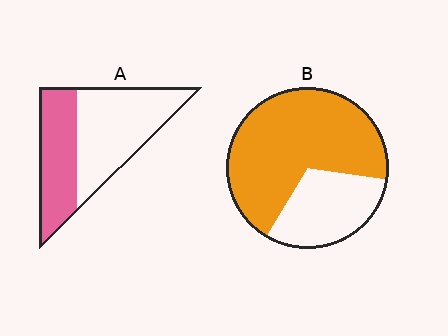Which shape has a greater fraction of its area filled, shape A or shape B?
Shape B.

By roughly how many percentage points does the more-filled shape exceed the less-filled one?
By roughly 30 percentage points (B over A).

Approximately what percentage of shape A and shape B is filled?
A is approximately 40% and B is approximately 70%.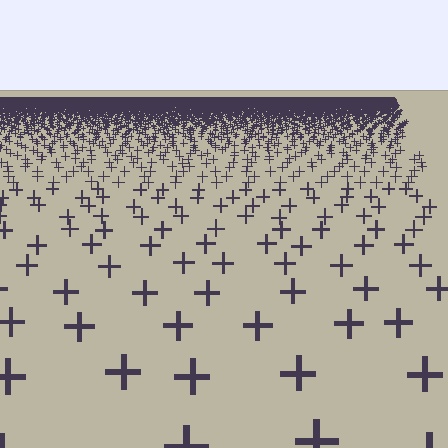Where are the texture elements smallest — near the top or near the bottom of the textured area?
Near the top.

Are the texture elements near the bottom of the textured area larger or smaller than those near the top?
Larger. Near the bottom, elements are closer to the viewer and appear at a bigger on-screen size.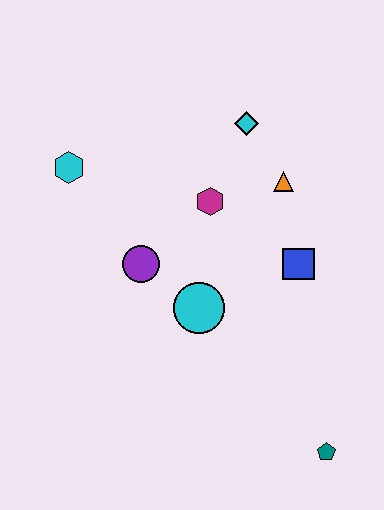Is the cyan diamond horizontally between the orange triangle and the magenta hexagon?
Yes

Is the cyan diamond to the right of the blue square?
No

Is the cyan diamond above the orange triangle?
Yes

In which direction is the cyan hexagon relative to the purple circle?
The cyan hexagon is above the purple circle.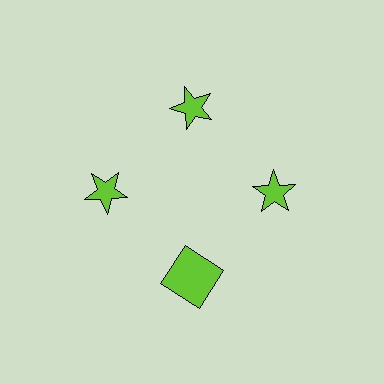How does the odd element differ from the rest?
It has a different shape: square instead of star.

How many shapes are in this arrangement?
There are 4 shapes arranged in a ring pattern.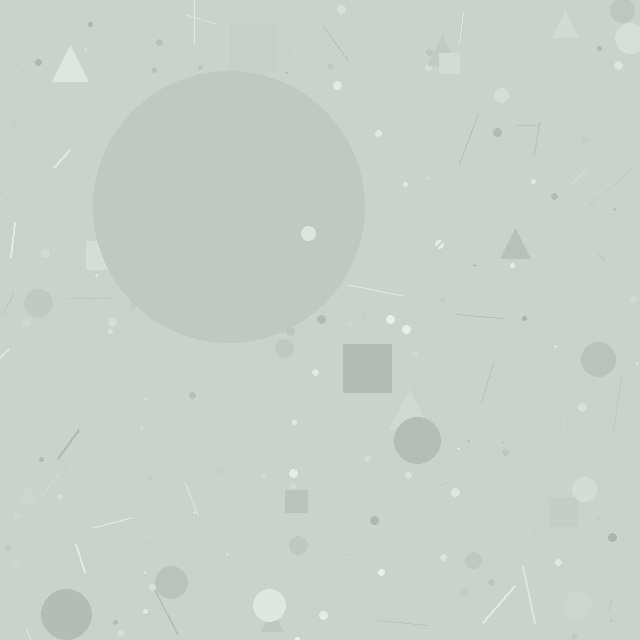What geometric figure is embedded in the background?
A circle is embedded in the background.